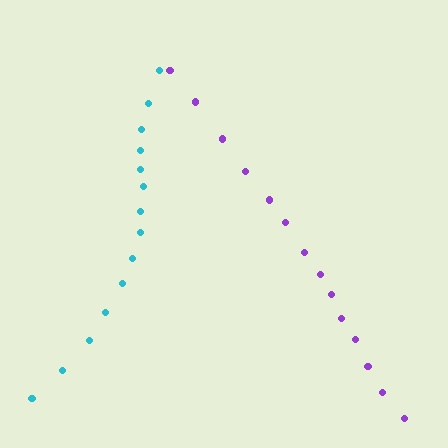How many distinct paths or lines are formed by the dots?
There are 2 distinct paths.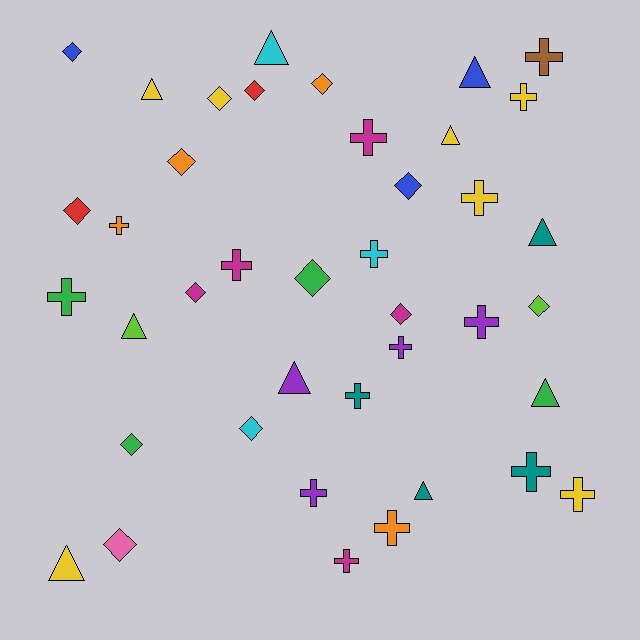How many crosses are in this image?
There are 16 crosses.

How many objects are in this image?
There are 40 objects.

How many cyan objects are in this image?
There are 3 cyan objects.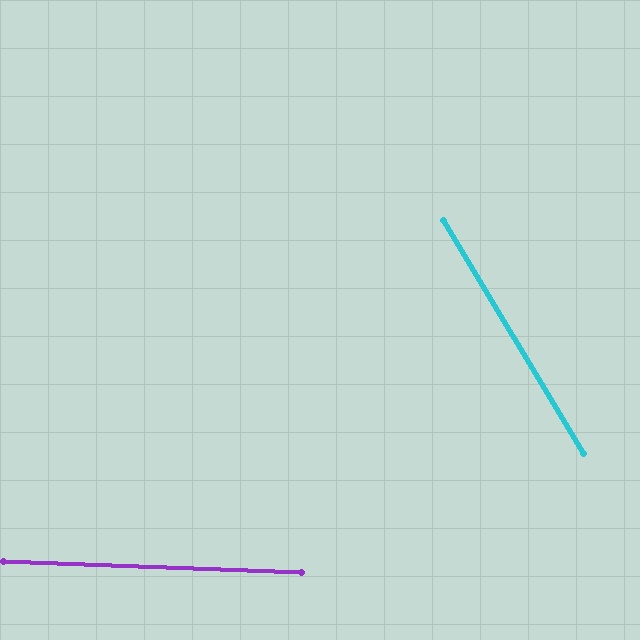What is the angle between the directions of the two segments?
Approximately 57 degrees.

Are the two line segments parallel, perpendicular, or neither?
Neither parallel nor perpendicular — they differ by about 57°.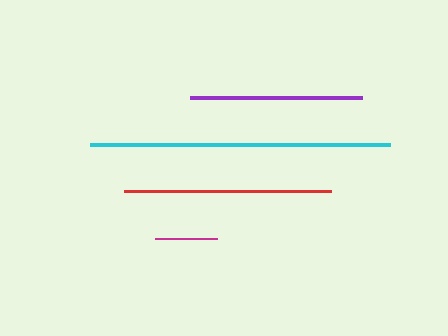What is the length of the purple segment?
The purple segment is approximately 171 pixels long.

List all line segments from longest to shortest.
From longest to shortest: cyan, red, purple, magenta.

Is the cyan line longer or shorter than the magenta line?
The cyan line is longer than the magenta line.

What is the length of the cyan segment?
The cyan segment is approximately 300 pixels long.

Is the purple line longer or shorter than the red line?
The red line is longer than the purple line.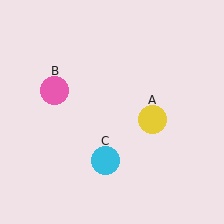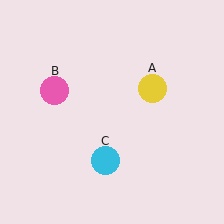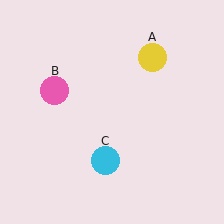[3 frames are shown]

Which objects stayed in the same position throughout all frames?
Pink circle (object B) and cyan circle (object C) remained stationary.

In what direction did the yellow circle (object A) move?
The yellow circle (object A) moved up.